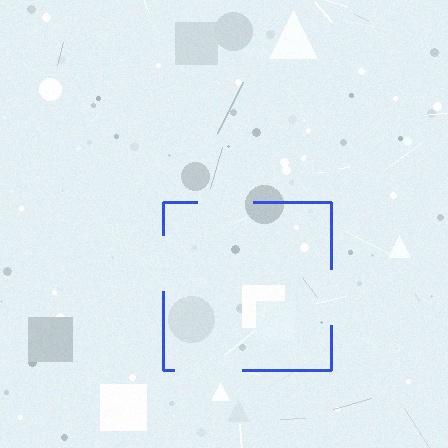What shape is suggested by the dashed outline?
The dashed outline suggests a square.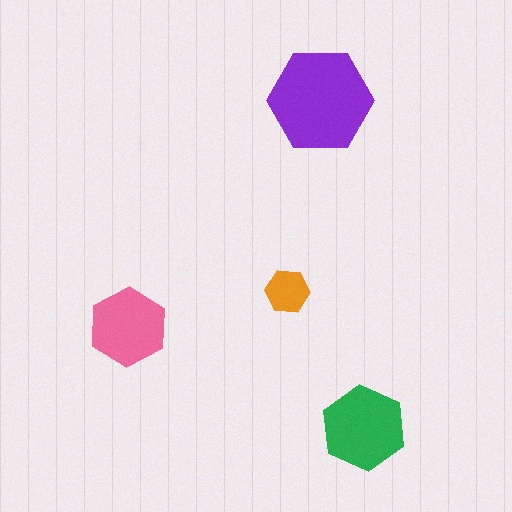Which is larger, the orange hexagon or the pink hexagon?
The pink one.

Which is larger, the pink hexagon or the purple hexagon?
The purple one.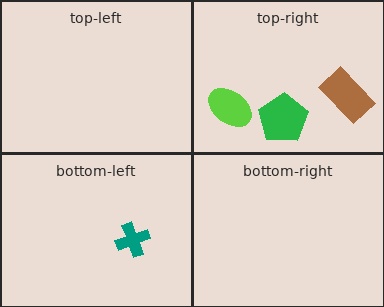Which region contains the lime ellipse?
The top-right region.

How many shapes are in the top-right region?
3.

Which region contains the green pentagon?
The top-right region.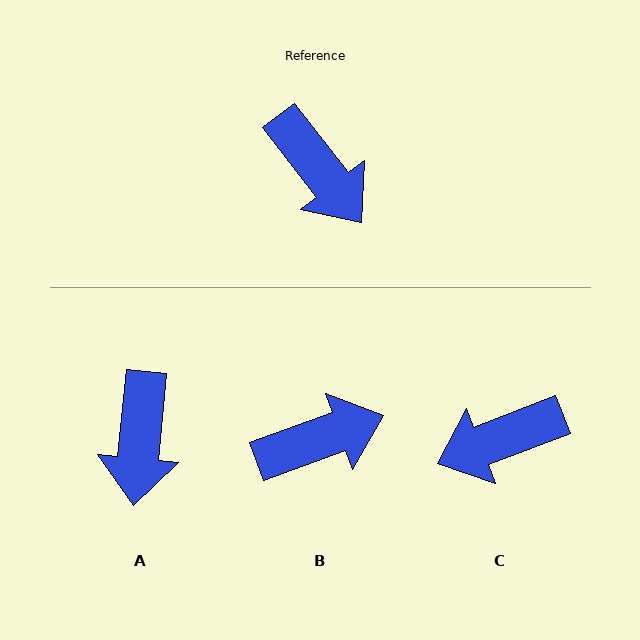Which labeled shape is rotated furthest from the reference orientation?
C, about 107 degrees away.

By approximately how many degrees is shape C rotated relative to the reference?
Approximately 107 degrees clockwise.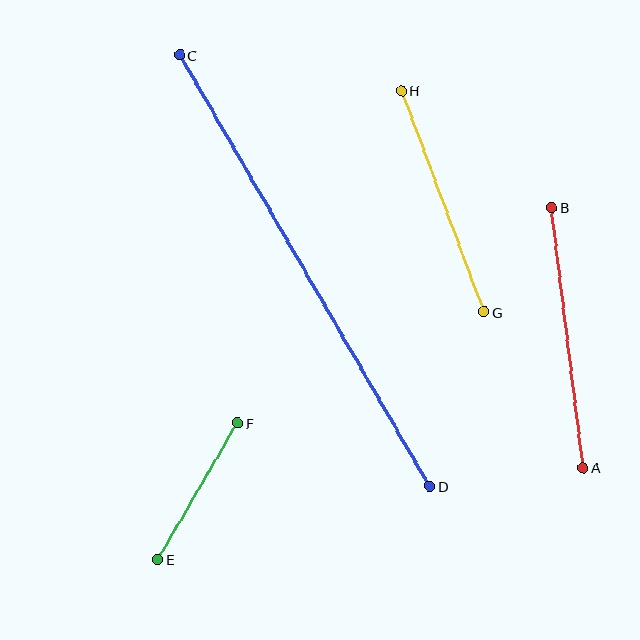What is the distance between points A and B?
The distance is approximately 262 pixels.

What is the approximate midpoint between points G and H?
The midpoint is at approximately (443, 201) pixels.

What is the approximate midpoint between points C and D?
The midpoint is at approximately (305, 271) pixels.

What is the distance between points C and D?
The distance is approximately 499 pixels.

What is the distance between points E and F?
The distance is approximately 158 pixels.